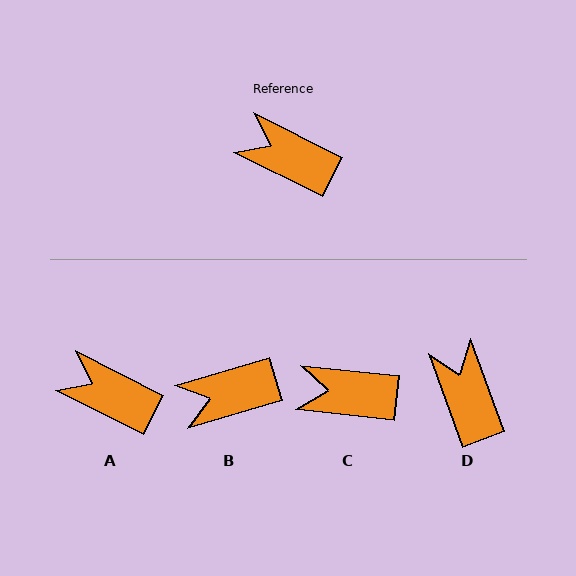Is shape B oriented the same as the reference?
No, it is off by about 43 degrees.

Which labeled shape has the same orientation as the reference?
A.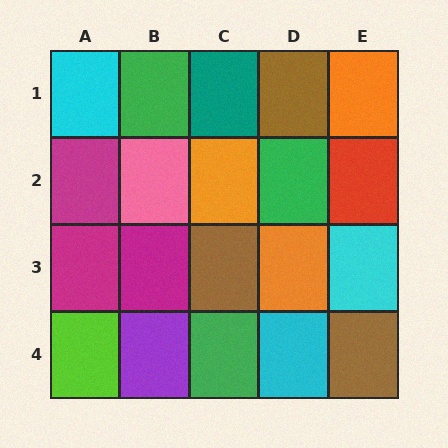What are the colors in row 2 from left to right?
Magenta, pink, orange, green, red.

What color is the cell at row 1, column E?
Orange.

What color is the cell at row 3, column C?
Brown.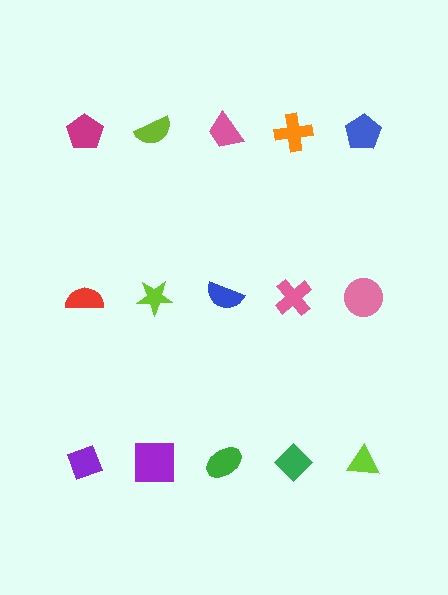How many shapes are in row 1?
5 shapes.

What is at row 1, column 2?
A lime semicircle.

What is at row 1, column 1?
A magenta pentagon.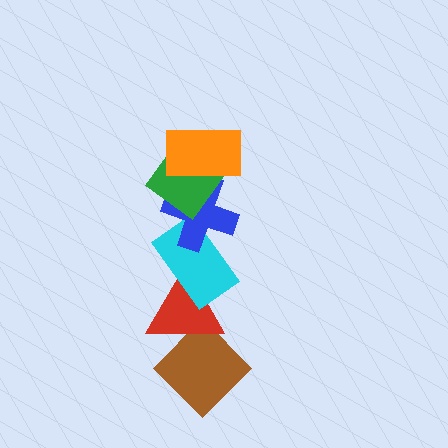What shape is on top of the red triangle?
The cyan rectangle is on top of the red triangle.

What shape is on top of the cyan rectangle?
The blue cross is on top of the cyan rectangle.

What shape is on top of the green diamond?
The orange rectangle is on top of the green diamond.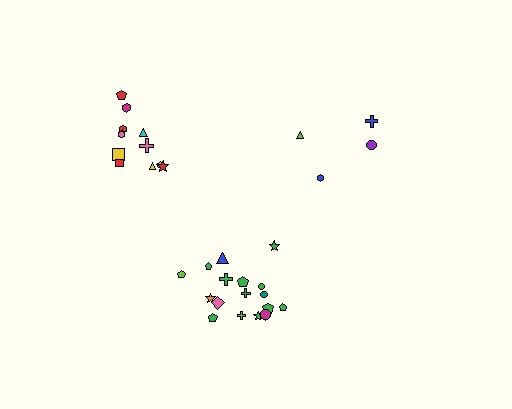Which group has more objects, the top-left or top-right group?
The top-left group.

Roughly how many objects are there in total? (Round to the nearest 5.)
Roughly 35 objects in total.